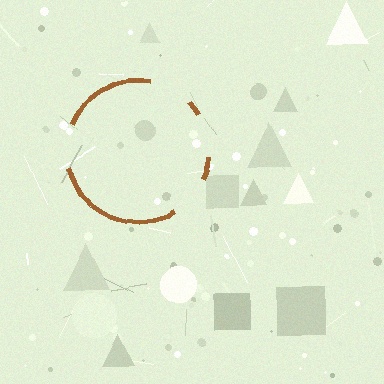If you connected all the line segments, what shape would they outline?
They would outline a circle.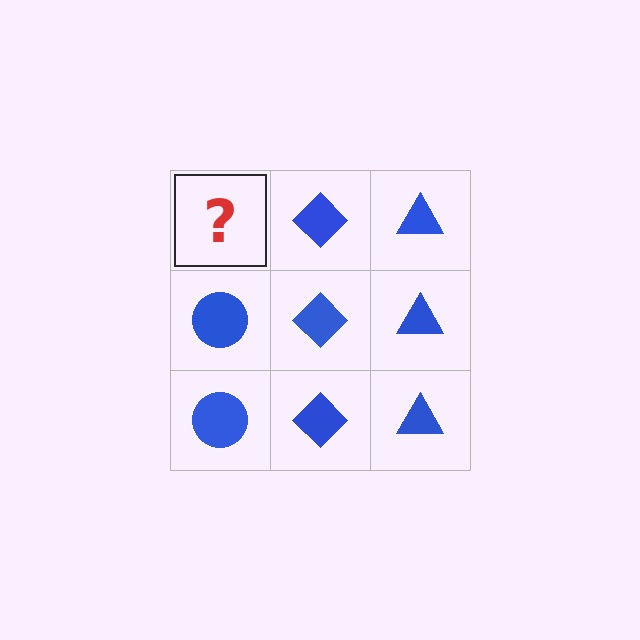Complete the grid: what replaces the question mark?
The question mark should be replaced with a blue circle.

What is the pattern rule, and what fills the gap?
The rule is that each column has a consistent shape. The gap should be filled with a blue circle.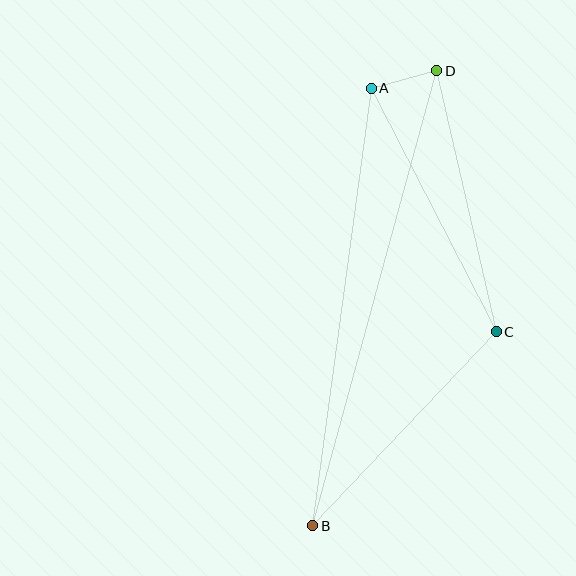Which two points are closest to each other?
Points A and D are closest to each other.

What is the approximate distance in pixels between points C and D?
The distance between C and D is approximately 268 pixels.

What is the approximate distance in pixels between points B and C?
The distance between B and C is approximately 267 pixels.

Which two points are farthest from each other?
Points B and D are farthest from each other.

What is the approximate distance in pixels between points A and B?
The distance between A and B is approximately 441 pixels.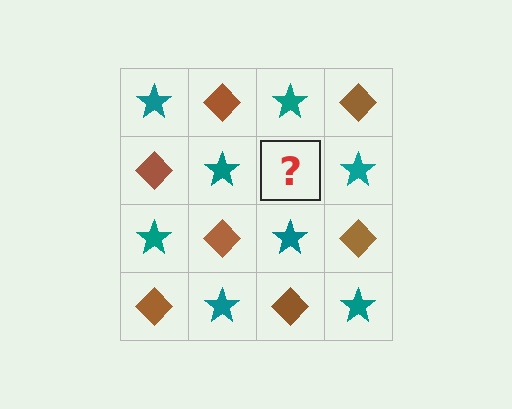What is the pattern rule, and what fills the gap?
The rule is that it alternates teal star and brown diamond in a checkerboard pattern. The gap should be filled with a brown diamond.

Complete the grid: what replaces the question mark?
The question mark should be replaced with a brown diamond.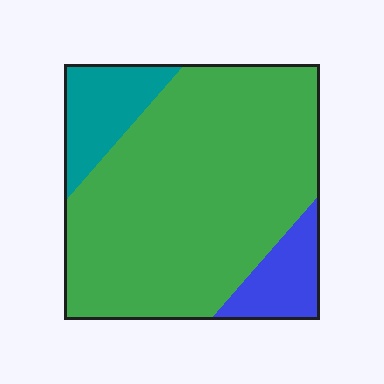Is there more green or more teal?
Green.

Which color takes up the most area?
Green, at roughly 75%.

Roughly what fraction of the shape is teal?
Teal covers roughly 15% of the shape.